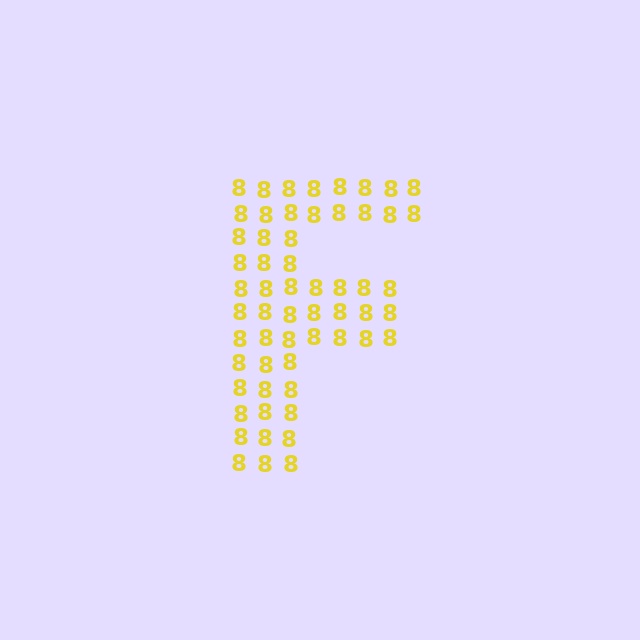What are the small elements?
The small elements are digit 8's.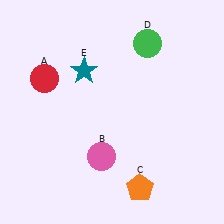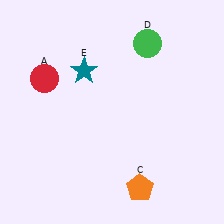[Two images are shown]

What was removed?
The pink circle (B) was removed in Image 2.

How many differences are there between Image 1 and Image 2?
There is 1 difference between the two images.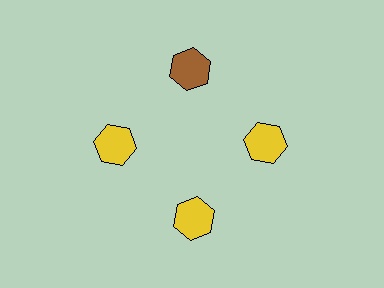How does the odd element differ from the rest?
It has a different color: brown instead of yellow.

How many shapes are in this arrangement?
There are 4 shapes arranged in a ring pattern.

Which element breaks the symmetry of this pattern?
The brown hexagon at roughly the 12 o'clock position breaks the symmetry. All other shapes are yellow hexagons.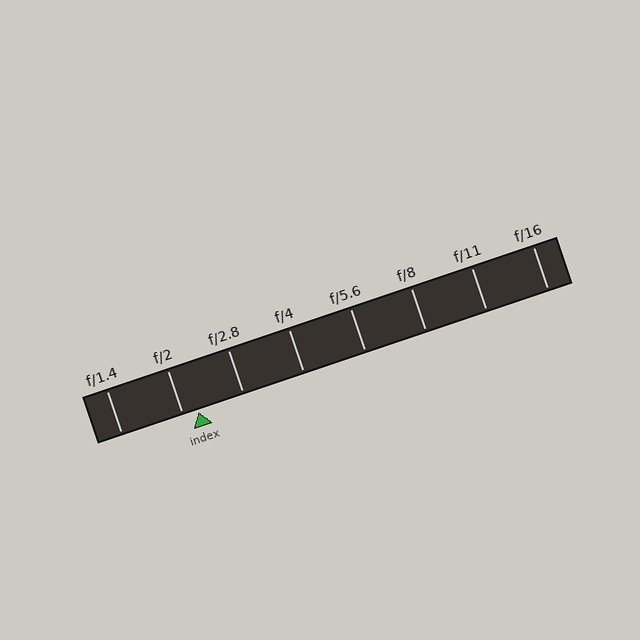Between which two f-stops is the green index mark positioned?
The index mark is between f/2 and f/2.8.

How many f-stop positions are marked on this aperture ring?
There are 8 f-stop positions marked.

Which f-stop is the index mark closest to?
The index mark is closest to f/2.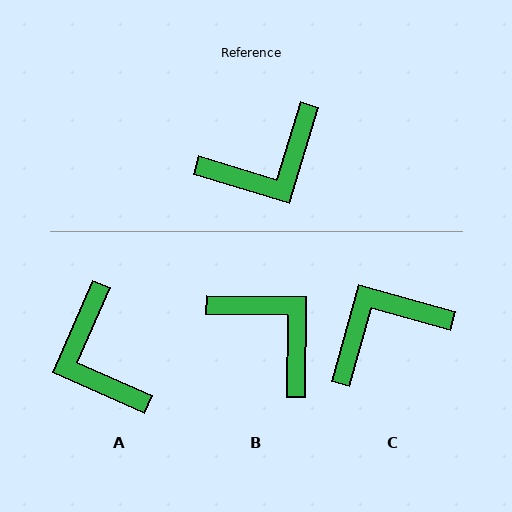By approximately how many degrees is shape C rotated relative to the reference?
Approximately 179 degrees clockwise.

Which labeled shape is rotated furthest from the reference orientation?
C, about 179 degrees away.